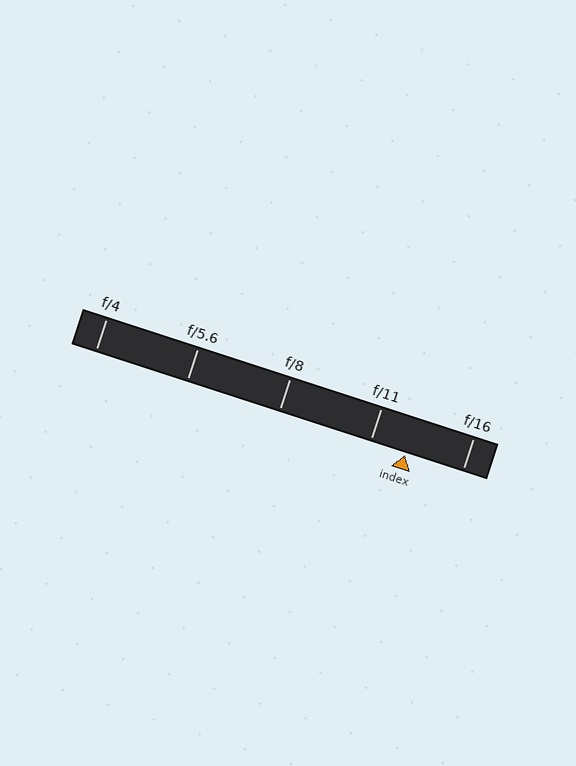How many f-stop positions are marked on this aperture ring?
There are 5 f-stop positions marked.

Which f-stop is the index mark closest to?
The index mark is closest to f/11.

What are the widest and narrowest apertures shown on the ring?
The widest aperture shown is f/4 and the narrowest is f/16.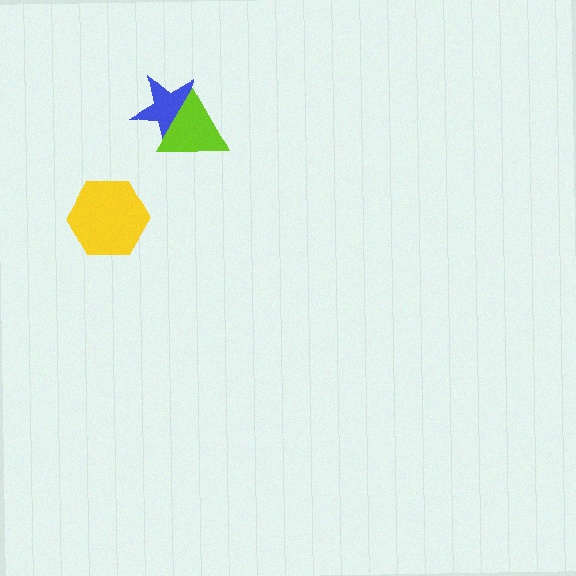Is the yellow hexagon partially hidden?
No, no other shape covers it.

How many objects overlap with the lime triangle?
1 object overlaps with the lime triangle.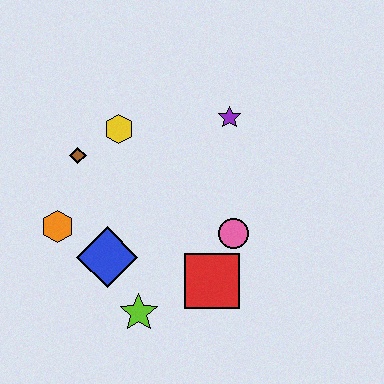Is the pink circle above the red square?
Yes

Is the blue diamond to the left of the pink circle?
Yes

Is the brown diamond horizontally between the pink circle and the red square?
No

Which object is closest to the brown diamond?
The yellow hexagon is closest to the brown diamond.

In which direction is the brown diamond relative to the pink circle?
The brown diamond is to the left of the pink circle.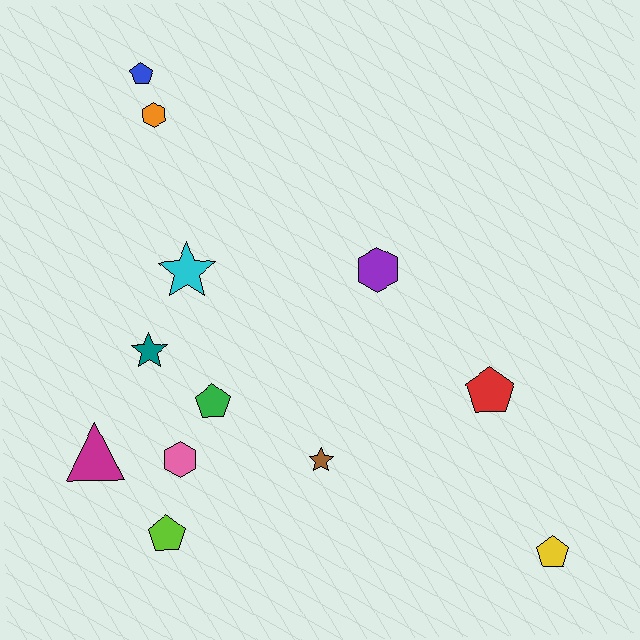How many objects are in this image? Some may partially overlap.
There are 12 objects.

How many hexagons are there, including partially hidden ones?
There are 3 hexagons.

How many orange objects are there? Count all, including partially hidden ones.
There is 1 orange object.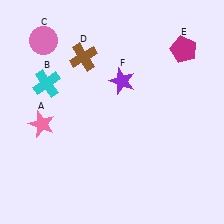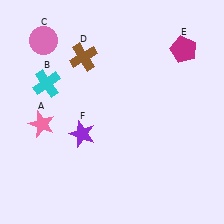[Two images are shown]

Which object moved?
The purple star (F) moved down.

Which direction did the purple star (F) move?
The purple star (F) moved down.